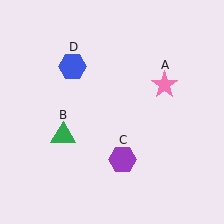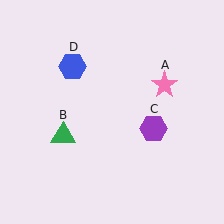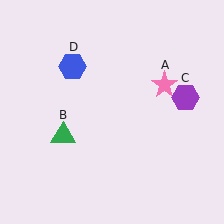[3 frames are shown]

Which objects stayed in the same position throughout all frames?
Pink star (object A) and green triangle (object B) and blue hexagon (object D) remained stationary.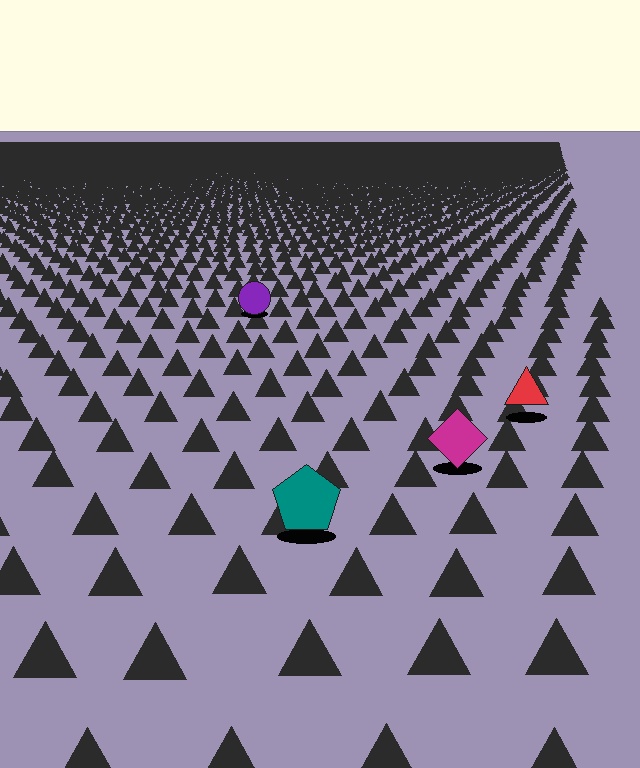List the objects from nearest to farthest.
From nearest to farthest: the teal pentagon, the magenta diamond, the red triangle, the purple circle.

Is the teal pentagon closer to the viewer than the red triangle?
Yes. The teal pentagon is closer — you can tell from the texture gradient: the ground texture is coarser near it.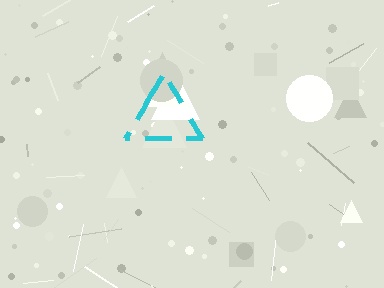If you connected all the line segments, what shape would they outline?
They would outline a triangle.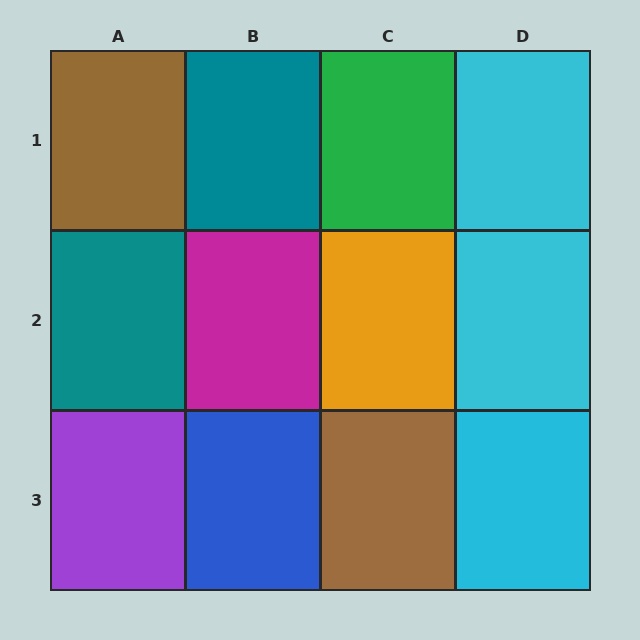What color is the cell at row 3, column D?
Cyan.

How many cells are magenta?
1 cell is magenta.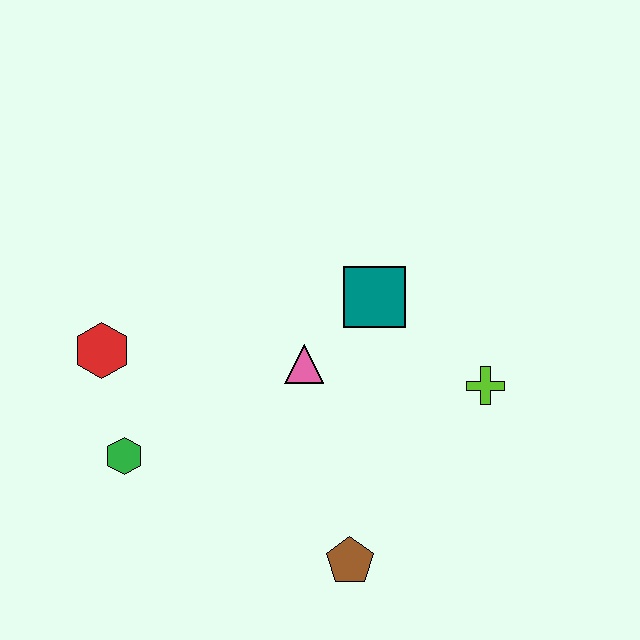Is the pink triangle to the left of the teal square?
Yes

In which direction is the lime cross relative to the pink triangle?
The lime cross is to the right of the pink triangle.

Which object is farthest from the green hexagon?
The lime cross is farthest from the green hexagon.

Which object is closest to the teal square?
The pink triangle is closest to the teal square.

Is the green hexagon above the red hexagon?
No